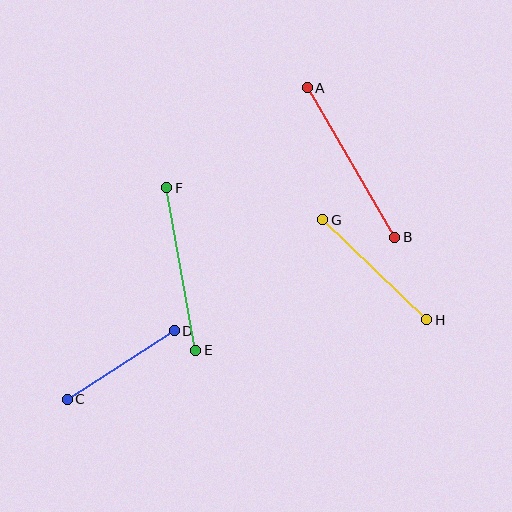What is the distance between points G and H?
The distance is approximately 144 pixels.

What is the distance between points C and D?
The distance is approximately 127 pixels.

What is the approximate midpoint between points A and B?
The midpoint is at approximately (351, 163) pixels.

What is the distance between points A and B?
The distance is approximately 173 pixels.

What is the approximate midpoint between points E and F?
The midpoint is at approximately (181, 269) pixels.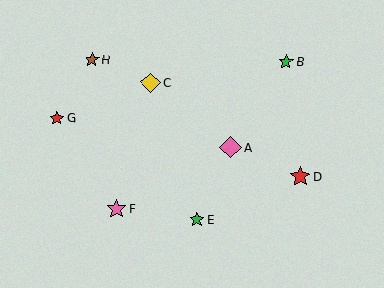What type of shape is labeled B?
Shape B is a green star.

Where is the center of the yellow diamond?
The center of the yellow diamond is at (150, 83).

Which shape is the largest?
The pink diamond (labeled A) is the largest.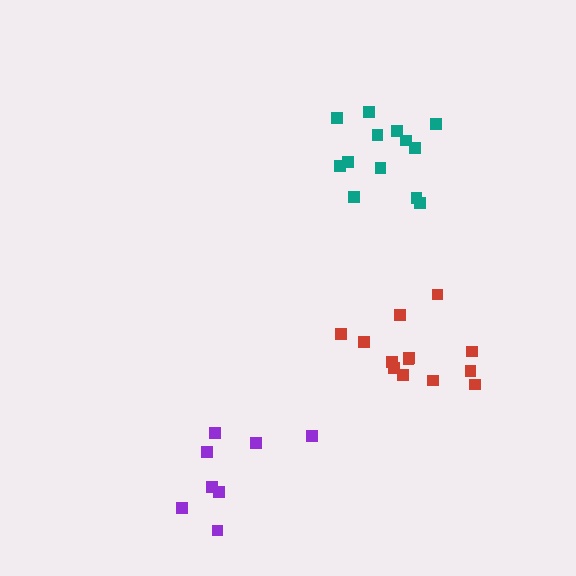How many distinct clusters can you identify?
There are 3 distinct clusters.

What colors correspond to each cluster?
The clusters are colored: red, teal, purple.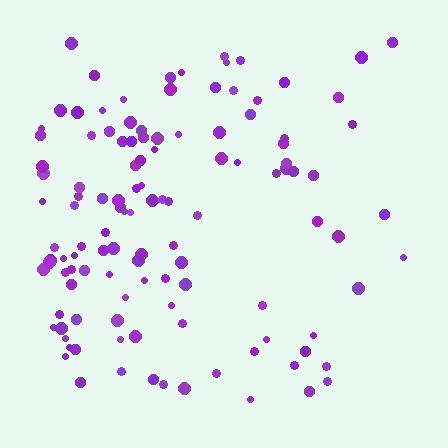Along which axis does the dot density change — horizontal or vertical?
Horizontal.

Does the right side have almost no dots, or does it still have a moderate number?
Still a moderate number, just noticeably fewer than the left.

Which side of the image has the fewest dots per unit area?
The right.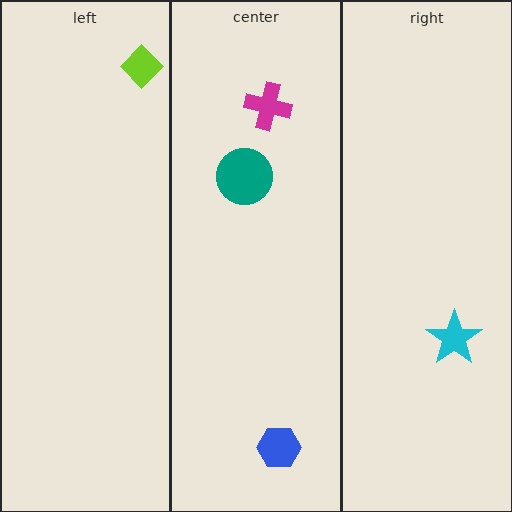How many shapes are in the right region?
1.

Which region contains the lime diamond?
The left region.